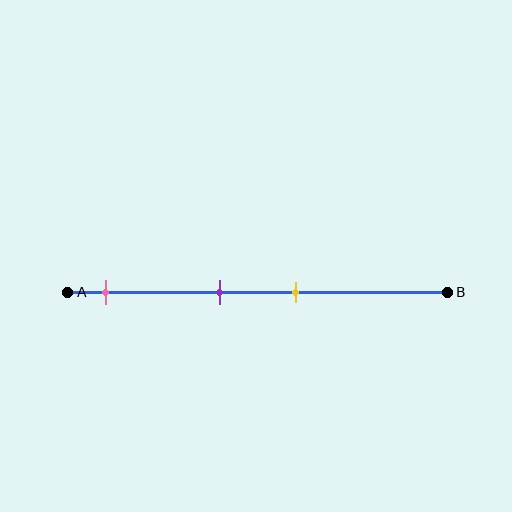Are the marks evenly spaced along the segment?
No, the marks are not evenly spaced.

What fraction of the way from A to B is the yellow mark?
The yellow mark is approximately 60% (0.6) of the way from A to B.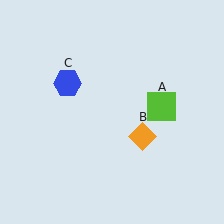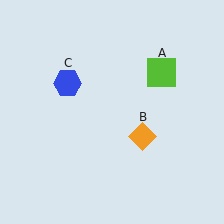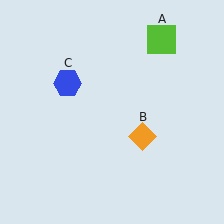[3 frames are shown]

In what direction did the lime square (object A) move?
The lime square (object A) moved up.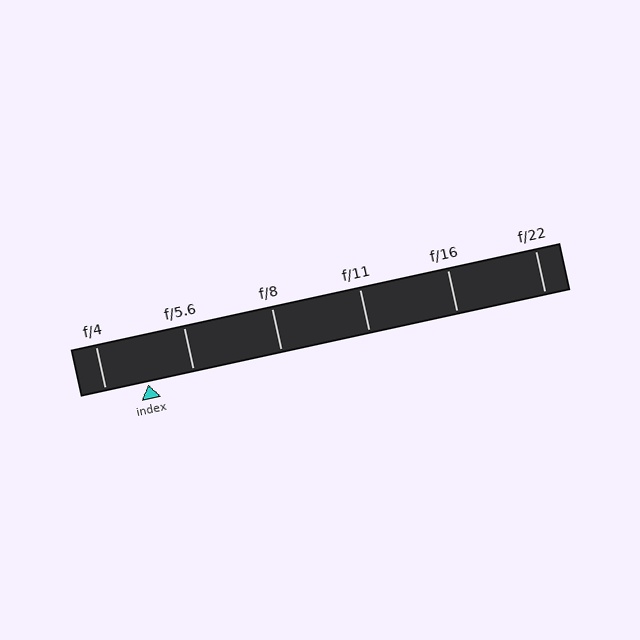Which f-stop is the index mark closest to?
The index mark is closest to f/4.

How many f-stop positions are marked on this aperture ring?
There are 6 f-stop positions marked.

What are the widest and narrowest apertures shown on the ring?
The widest aperture shown is f/4 and the narrowest is f/22.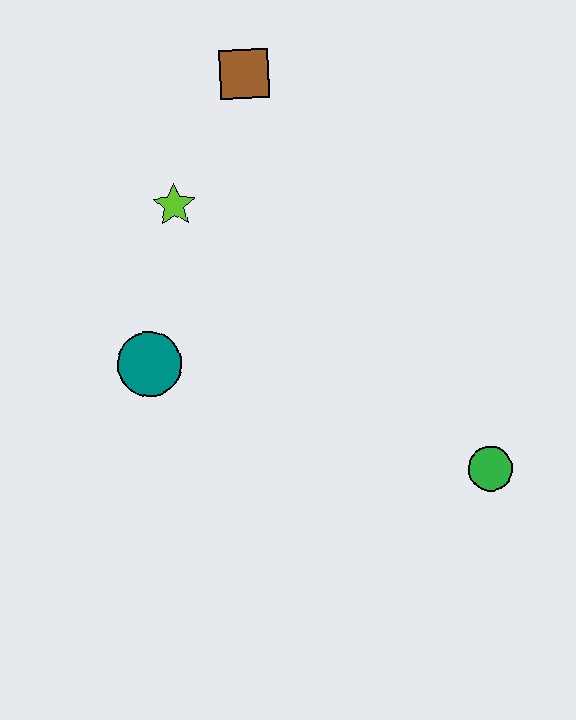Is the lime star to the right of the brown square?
No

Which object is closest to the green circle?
The teal circle is closest to the green circle.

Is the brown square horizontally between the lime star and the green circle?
Yes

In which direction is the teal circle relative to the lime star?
The teal circle is below the lime star.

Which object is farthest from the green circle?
The brown square is farthest from the green circle.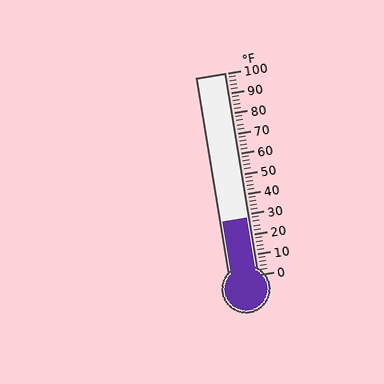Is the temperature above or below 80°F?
The temperature is below 80°F.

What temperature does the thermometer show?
The thermometer shows approximately 28°F.